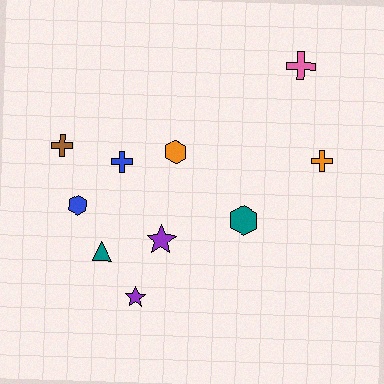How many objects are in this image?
There are 10 objects.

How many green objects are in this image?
There are no green objects.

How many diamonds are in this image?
There are no diamonds.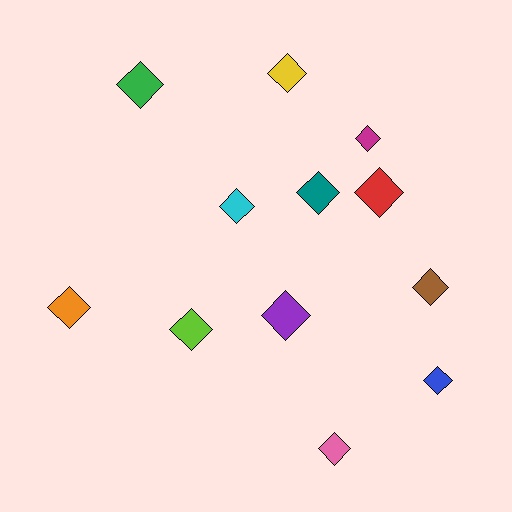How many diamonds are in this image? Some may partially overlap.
There are 12 diamonds.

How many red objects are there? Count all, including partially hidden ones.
There is 1 red object.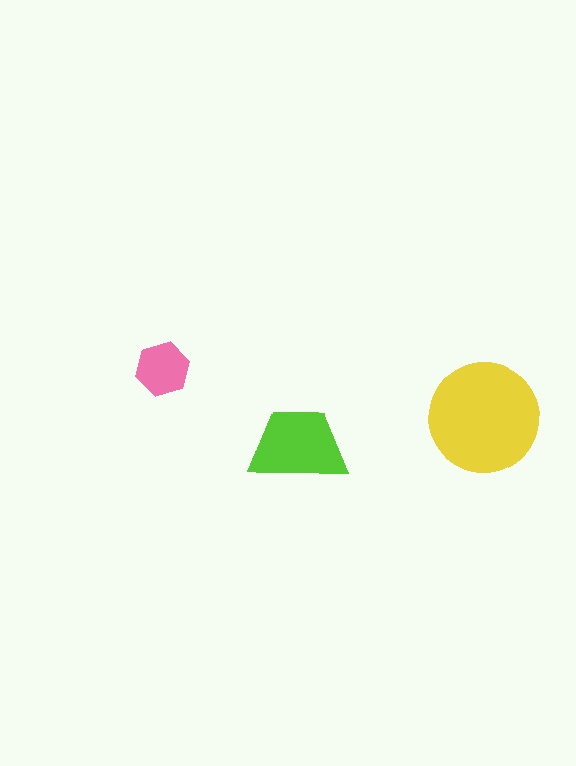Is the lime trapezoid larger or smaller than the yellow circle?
Smaller.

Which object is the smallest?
The pink hexagon.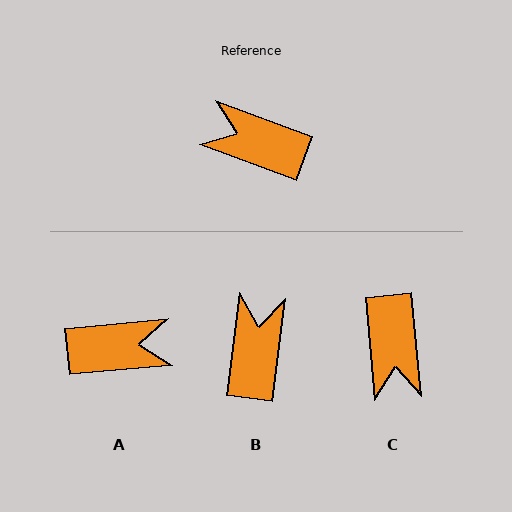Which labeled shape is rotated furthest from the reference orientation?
A, about 155 degrees away.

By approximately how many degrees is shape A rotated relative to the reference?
Approximately 155 degrees clockwise.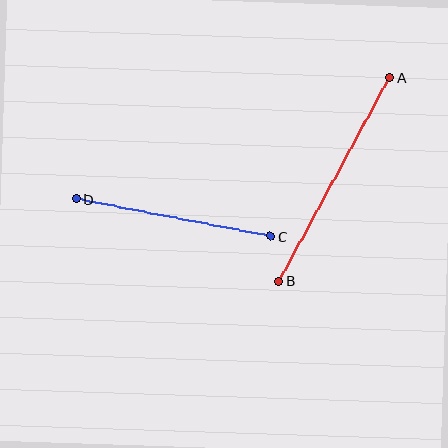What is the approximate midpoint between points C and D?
The midpoint is at approximately (173, 218) pixels.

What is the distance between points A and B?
The distance is approximately 232 pixels.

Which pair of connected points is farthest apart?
Points A and B are farthest apart.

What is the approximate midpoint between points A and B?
The midpoint is at approximately (334, 179) pixels.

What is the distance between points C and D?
The distance is approximately 198 pixels.